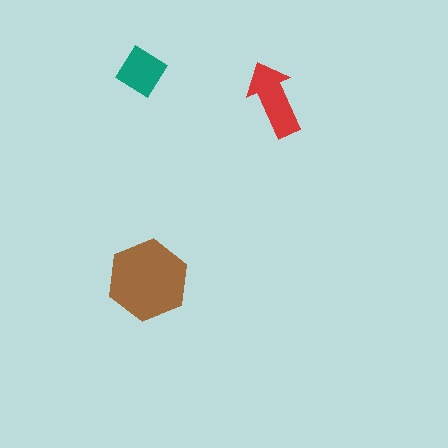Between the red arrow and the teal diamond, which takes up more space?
The red arrow.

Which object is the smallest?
The teal diamond.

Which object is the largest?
The brown hexagon.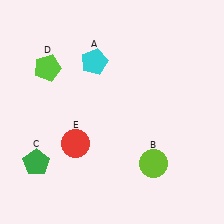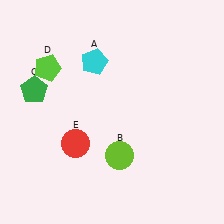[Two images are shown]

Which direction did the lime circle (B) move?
The lime circle (B) moved left.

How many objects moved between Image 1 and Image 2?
2 objects moved between the two images.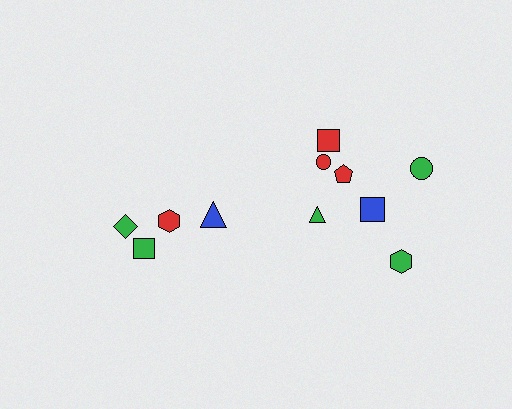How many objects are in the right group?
There are 7 objects.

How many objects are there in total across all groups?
There are 11 objects.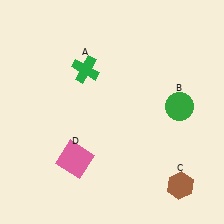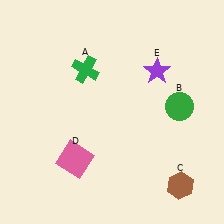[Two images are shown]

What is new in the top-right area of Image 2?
A purple star (E) was added in the top-right area of Image 2.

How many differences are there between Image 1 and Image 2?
There is 1 difference between the two images.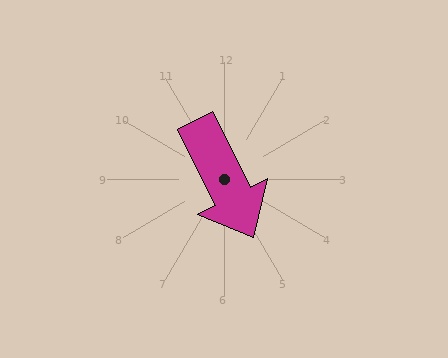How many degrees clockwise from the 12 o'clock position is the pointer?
Approximately 153 degrees.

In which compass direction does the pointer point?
Southeast.